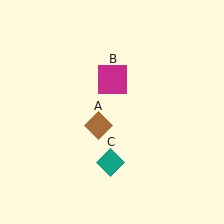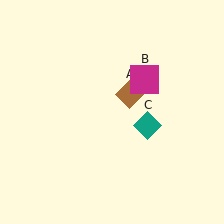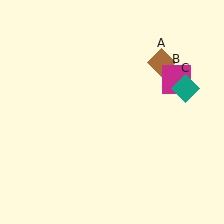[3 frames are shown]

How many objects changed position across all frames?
3 objects changed position: brown diamond (object A), magenta square (object B), teal diamond (object C).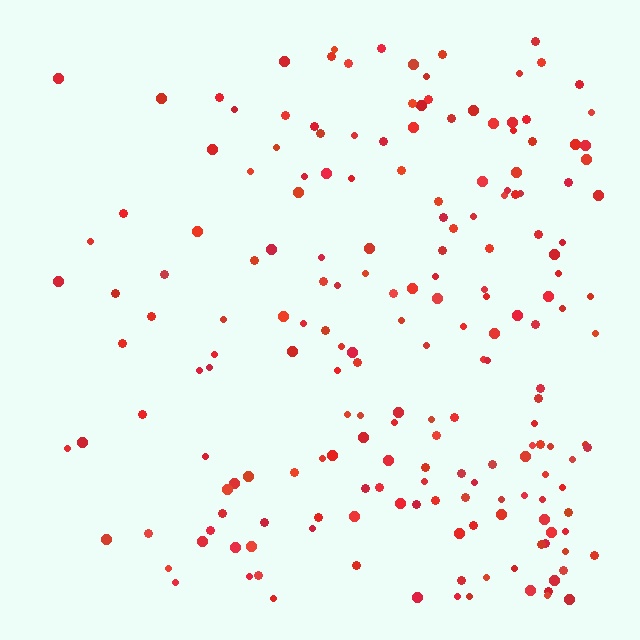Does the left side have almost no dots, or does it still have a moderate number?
Still a moderate number, just noticeably fewer than the right.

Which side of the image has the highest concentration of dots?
The right.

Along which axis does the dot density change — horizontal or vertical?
Horizontal.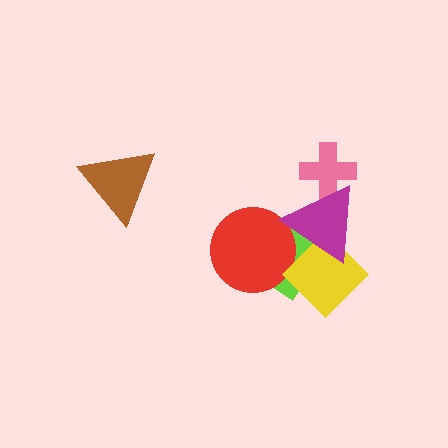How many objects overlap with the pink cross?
1 object overlaps with the pink cross.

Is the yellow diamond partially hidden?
Yes, it is partially covered by another shape.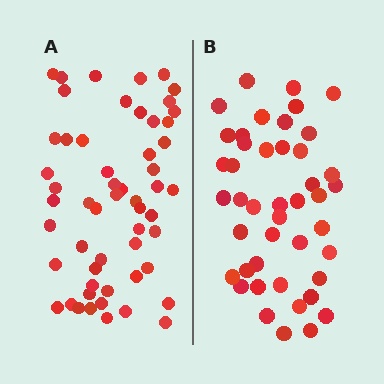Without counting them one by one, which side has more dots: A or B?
Region A (the left region) has more dots.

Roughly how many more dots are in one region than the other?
Region A has roughly 12 or so more dots than region B.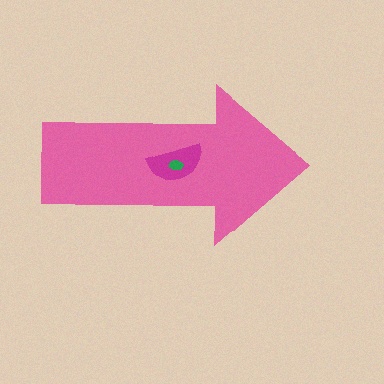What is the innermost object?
The green ellipse.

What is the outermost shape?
The pink arrow.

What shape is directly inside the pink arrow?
The magenta semicircle.